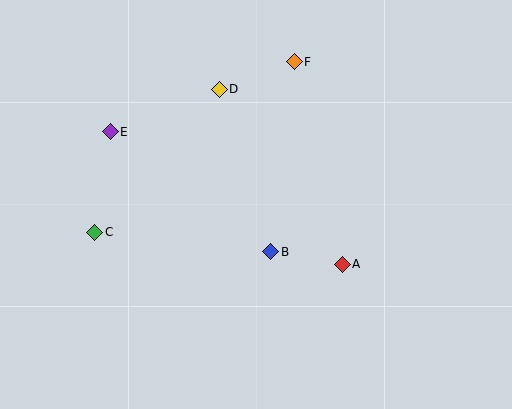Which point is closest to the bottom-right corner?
Point A is closest to the bottom-right corner.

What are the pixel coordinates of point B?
Point B is at (271, 252).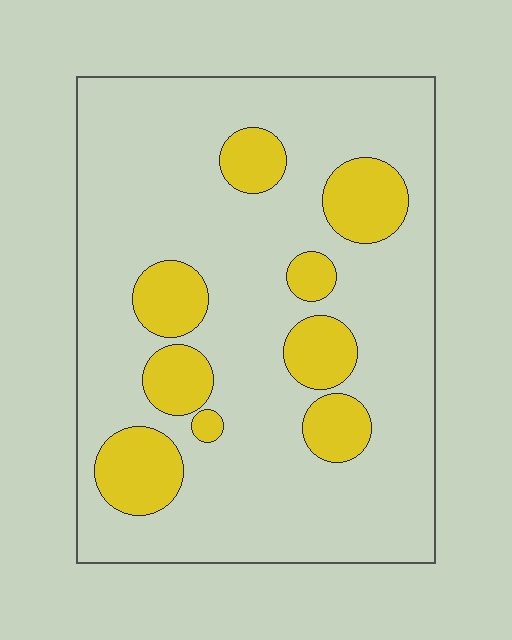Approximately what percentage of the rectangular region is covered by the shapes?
Approximately 20%.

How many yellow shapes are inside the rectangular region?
9.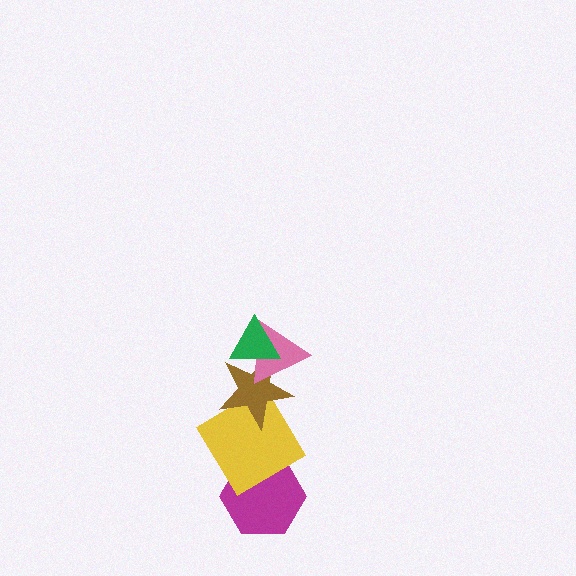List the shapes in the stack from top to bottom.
From top to bottom: the green triangle, the pink triangle, the brown star, the yellow diamond, the magenta hexagon.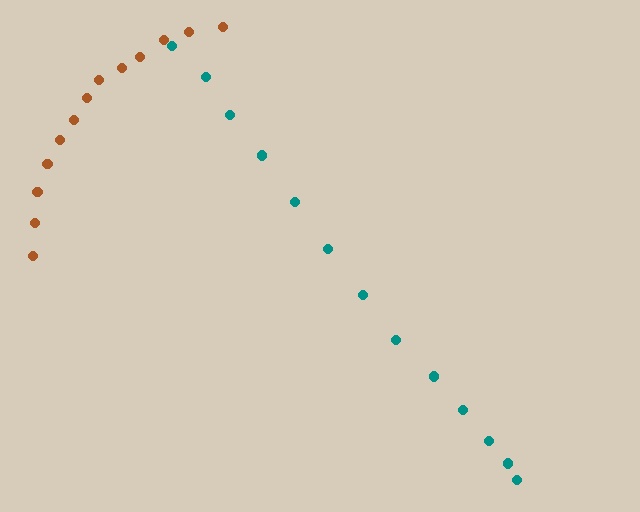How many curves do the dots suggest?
There are 2 distinct paths.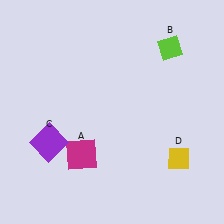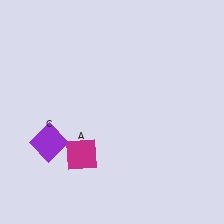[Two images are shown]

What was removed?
The yellow diamond (D), the lime diamond (B) were removed in Image 2.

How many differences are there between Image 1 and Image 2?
There are 2 differences between the two images.